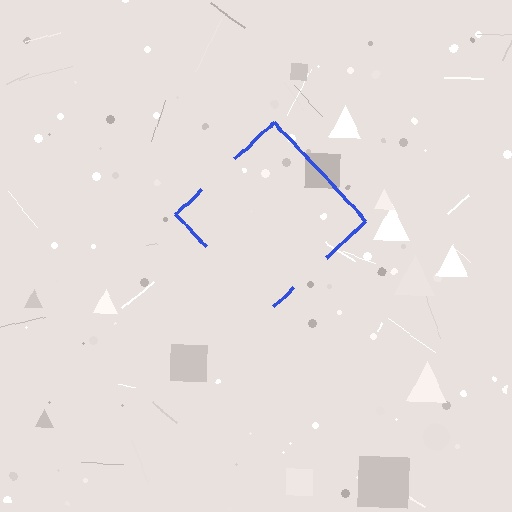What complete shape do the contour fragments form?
The contour fragments form a diamond.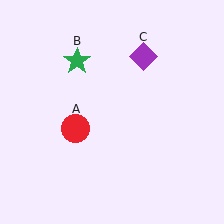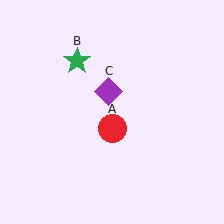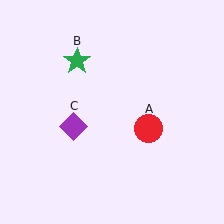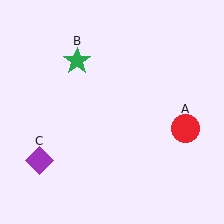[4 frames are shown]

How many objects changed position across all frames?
2 objects changed position: red circle (object A), purple diamond (object C).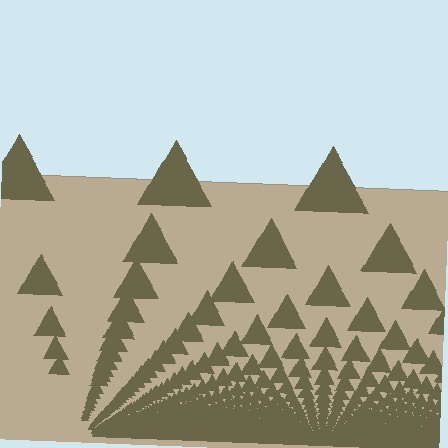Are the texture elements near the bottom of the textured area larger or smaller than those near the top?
Smaller. The gradient is inverted — elements near the bottom are smaller and denser.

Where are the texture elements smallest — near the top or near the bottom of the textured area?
Near the bottom.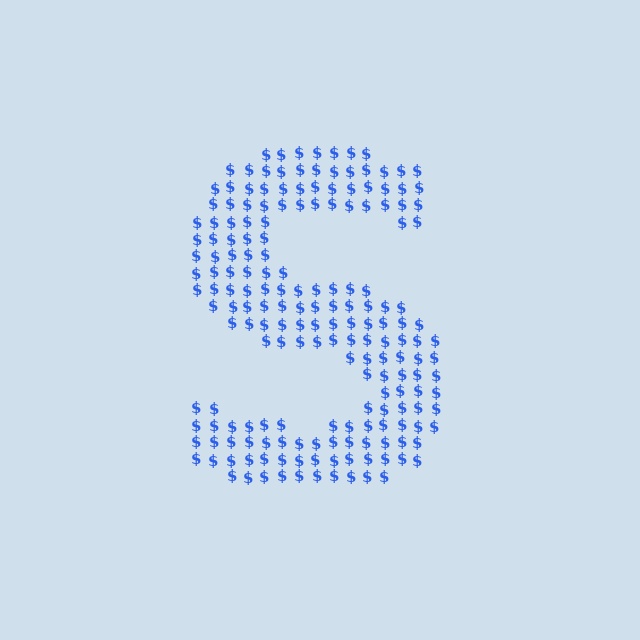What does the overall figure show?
The overall figure shows the letter S.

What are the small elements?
The small elements are dollar signs.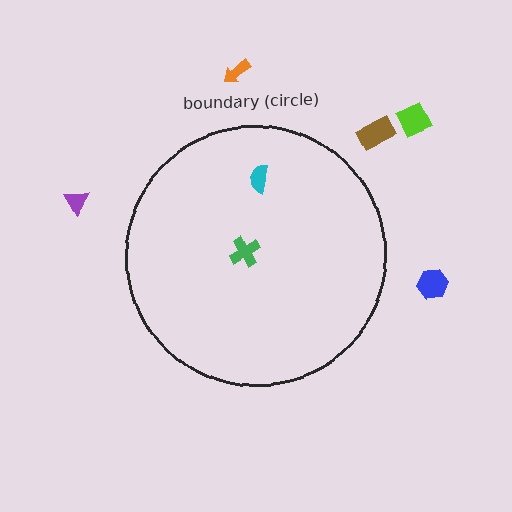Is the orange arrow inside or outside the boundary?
Outside.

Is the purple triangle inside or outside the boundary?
Outside.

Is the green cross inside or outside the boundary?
Inside.